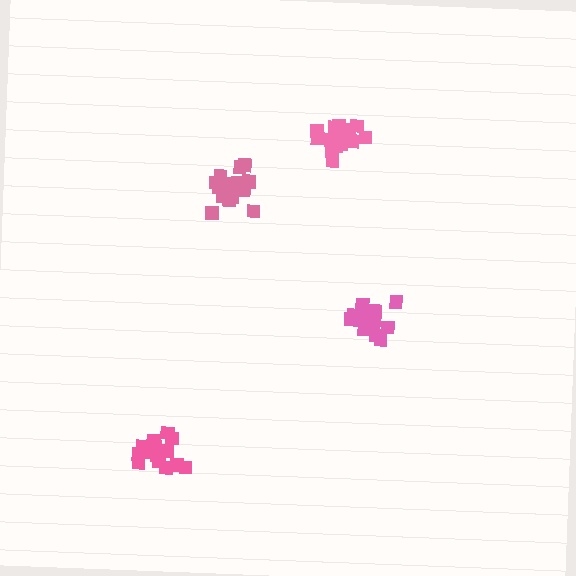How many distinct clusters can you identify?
There are 4 distinct clusters.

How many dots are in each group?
Group 1: 16 dots, Group 2: 18 dots, Group 3: 19 dots, Group 4: 19 dots (72 total).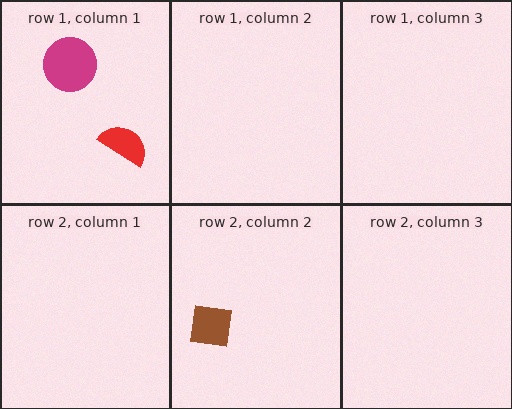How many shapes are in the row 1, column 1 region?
2.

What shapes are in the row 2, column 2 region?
The brown square.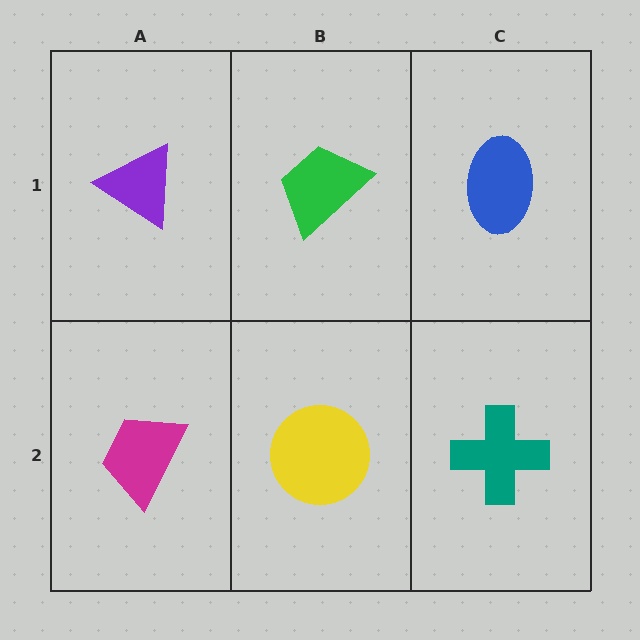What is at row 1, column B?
A green trapezoid.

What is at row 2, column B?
A yellow circle.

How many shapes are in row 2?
3 shapes.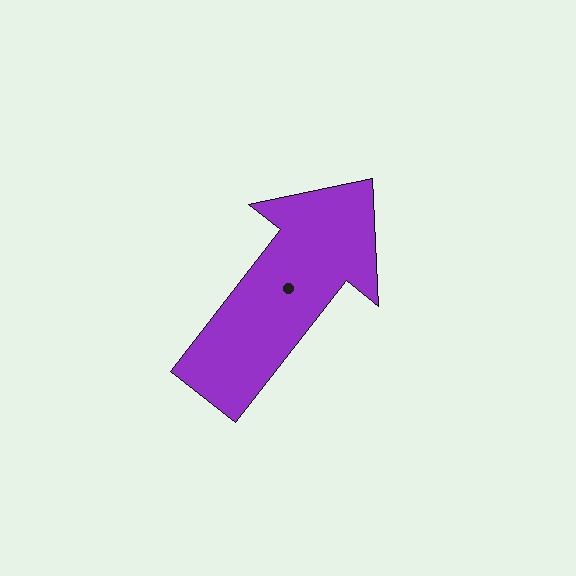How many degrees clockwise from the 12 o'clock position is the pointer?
Approximately 38 degrees.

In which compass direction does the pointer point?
Northeast.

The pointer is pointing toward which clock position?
Roughly 1 o'clock.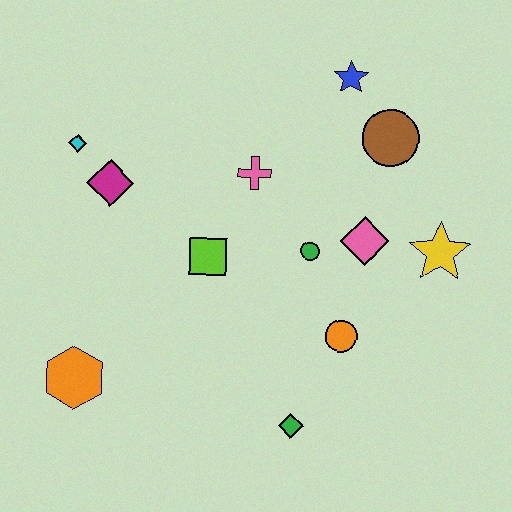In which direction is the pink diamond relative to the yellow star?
The pink diamond is to the left of the yellow star.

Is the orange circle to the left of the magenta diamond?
No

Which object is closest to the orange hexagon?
The lime square is closest to the orange hexagon.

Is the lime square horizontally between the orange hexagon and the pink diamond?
Yes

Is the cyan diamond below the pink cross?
No